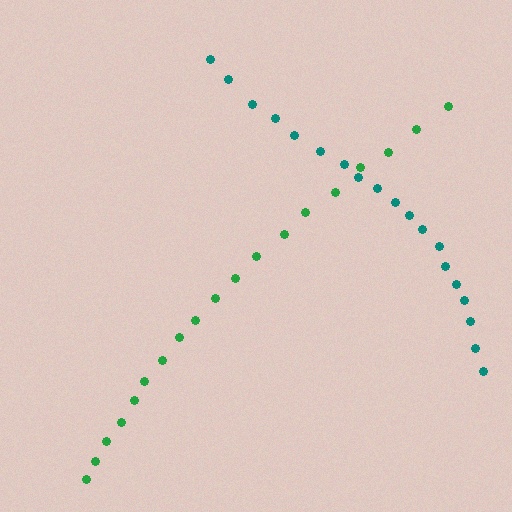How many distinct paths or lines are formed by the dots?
There are 2 distinct paths.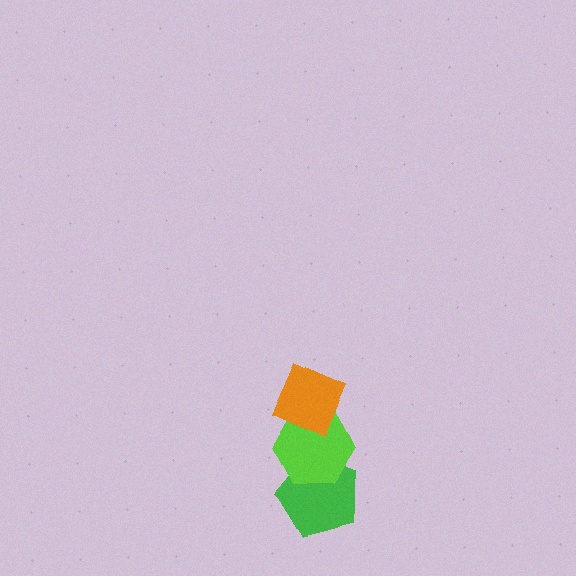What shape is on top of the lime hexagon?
The orange diamond is on top of the lime hexagon.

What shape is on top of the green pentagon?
The lime hexagon is on top of the green pentagon.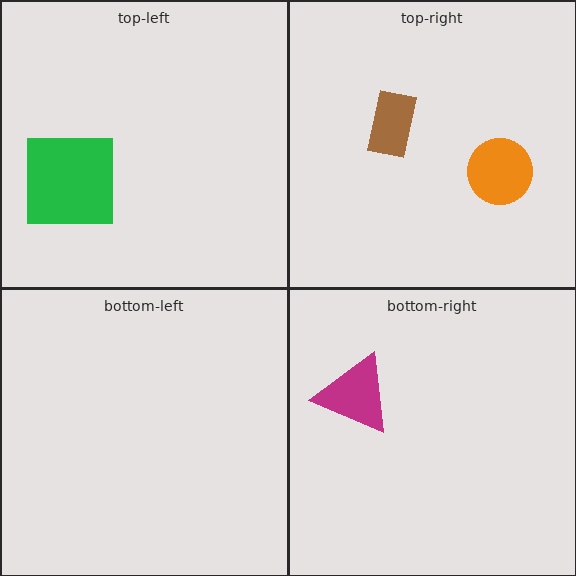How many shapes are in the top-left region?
1.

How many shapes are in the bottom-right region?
1.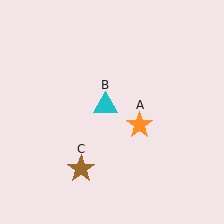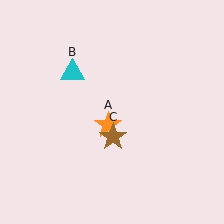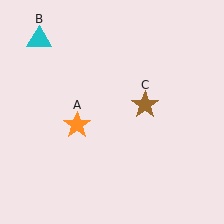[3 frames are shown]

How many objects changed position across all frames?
3 objects changed position: orange star (object A), cyan triangle (object B), brown star (object C).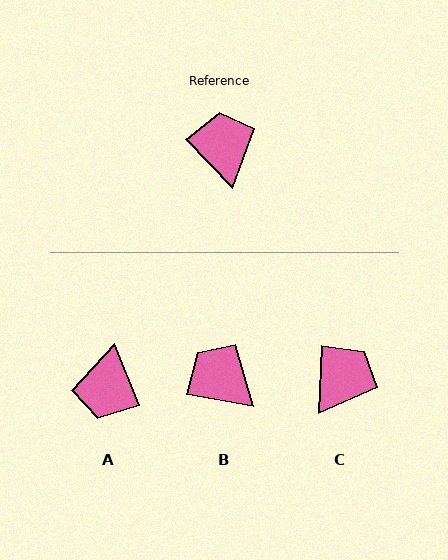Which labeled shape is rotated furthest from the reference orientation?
A, about 158 degrees away.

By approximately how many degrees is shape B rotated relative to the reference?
Approximately 36 degrees counter-clockwise.